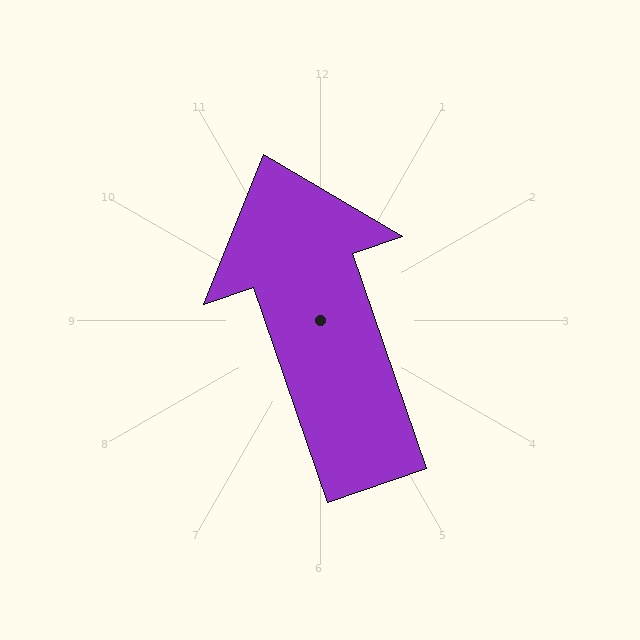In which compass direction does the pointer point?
North.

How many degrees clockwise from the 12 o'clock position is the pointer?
Approximately 341 degrees.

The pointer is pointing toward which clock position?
Roughly 11 o'clock.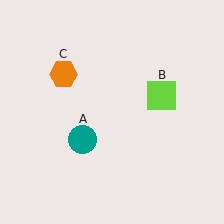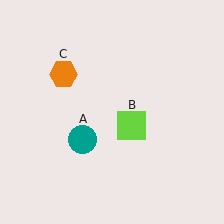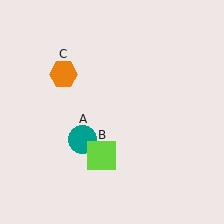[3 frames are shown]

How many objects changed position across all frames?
1 object changed position: lime square (object B).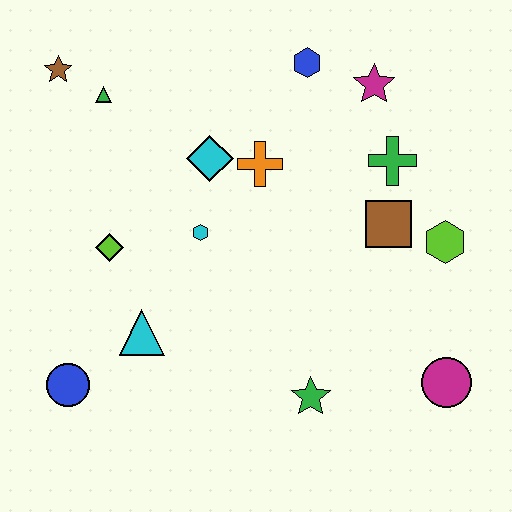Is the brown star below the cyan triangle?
No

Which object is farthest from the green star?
The brown star is farthest from the green star.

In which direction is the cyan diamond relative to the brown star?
The cyan diamond is to the right of the brown star.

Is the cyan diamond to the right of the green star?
No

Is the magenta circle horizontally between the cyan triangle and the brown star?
No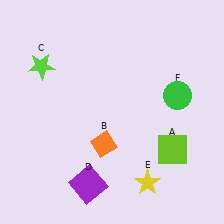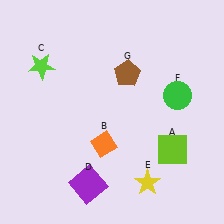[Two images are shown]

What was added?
A brown pentagon (G) was added in Image 2.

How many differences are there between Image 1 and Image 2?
There is 1 difference between the two images.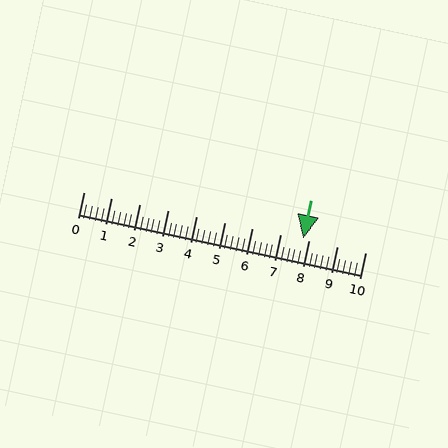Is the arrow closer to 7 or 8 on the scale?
The arrow is closer to 8.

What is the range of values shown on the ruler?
The ruler shows values from 0 to 10.